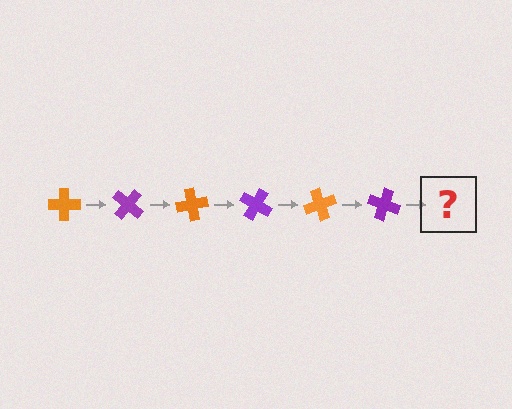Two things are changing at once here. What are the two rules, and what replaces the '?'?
The two rules are that it rotates 40 degrees each step and the color cycles through orange and purple. The '?' should be an orange cross, rotated 240 degrees from the start.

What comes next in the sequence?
The next element should be an orange cross, rotated 240 degrees from the start.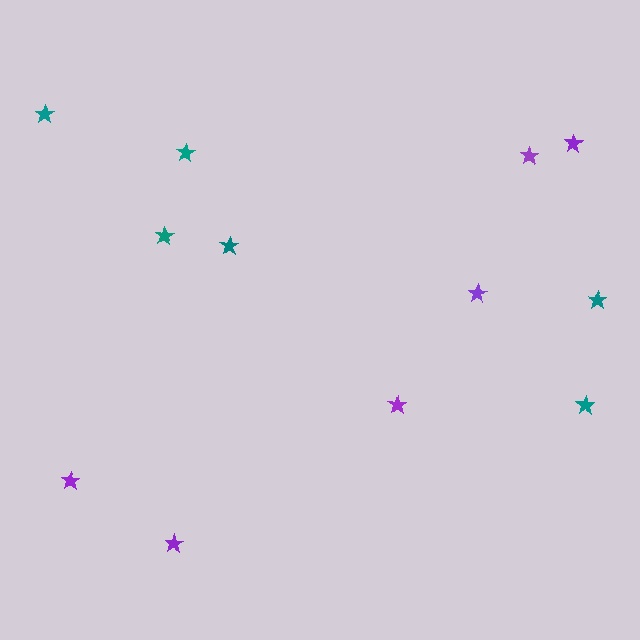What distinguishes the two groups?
There are 2 groups: one group of teal stars (6) and one group of purple stars (6).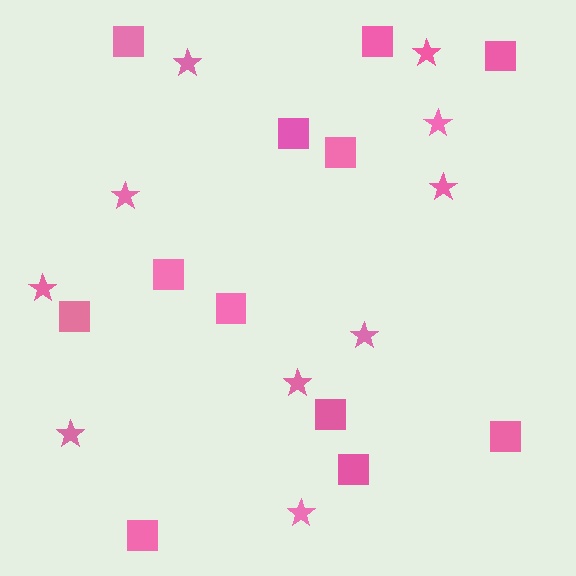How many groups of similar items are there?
There are 2 groups: one group of squares (12) and one group of stars (10).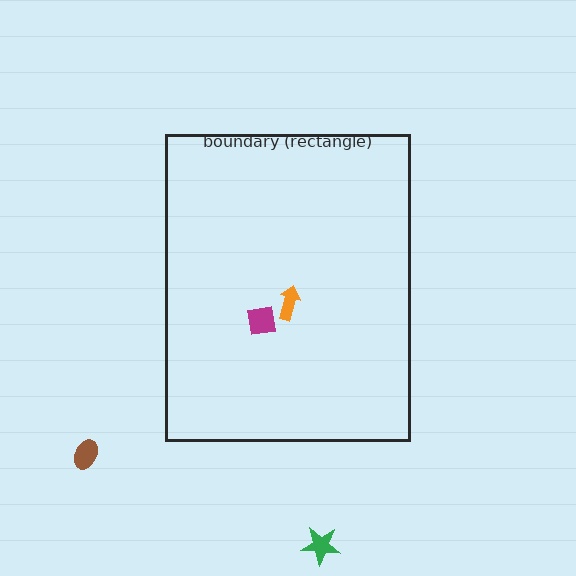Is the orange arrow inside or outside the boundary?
Inside.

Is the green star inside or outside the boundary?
Outside.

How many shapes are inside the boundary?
2 inside, 2 outside.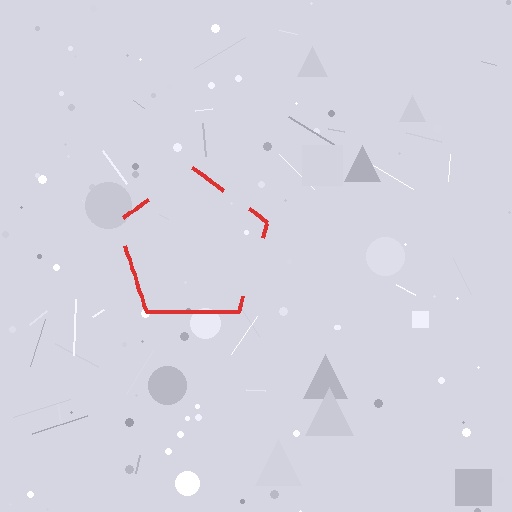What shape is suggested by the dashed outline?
The dashed outline suggests a pentagon.